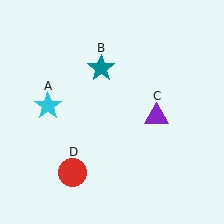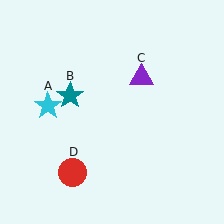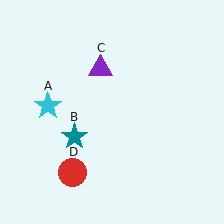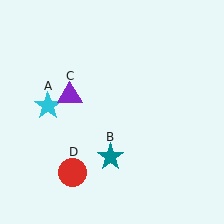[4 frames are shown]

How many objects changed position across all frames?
2 objects changed position: teal star (object B), purple triangle (object C).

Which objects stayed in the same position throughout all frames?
Cyan star (object A) and red circle (object D) remained stationary.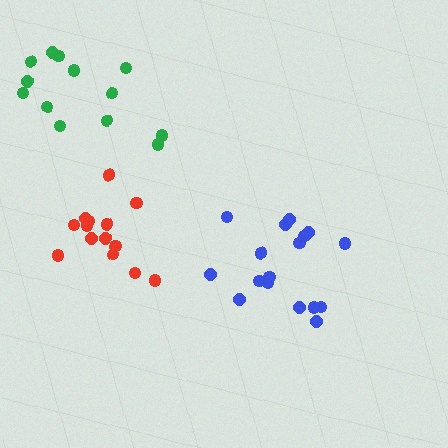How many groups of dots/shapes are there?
There are 3 groups.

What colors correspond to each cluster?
The clusters are colored: red, blue, green.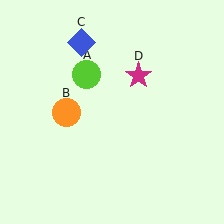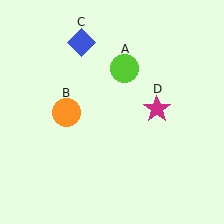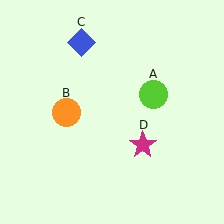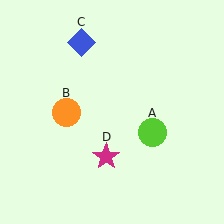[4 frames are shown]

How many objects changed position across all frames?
2 objects changed position: lime circle (object A), magenta star (object D).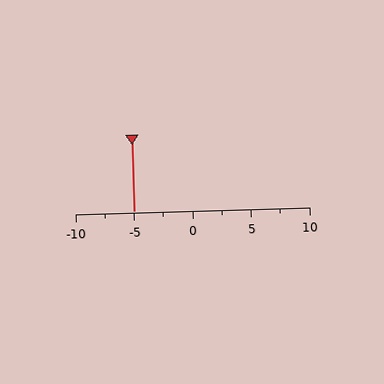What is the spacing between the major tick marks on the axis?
The major ticks are spaced 5 apart.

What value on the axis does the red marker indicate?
The marker indicates approximately -5.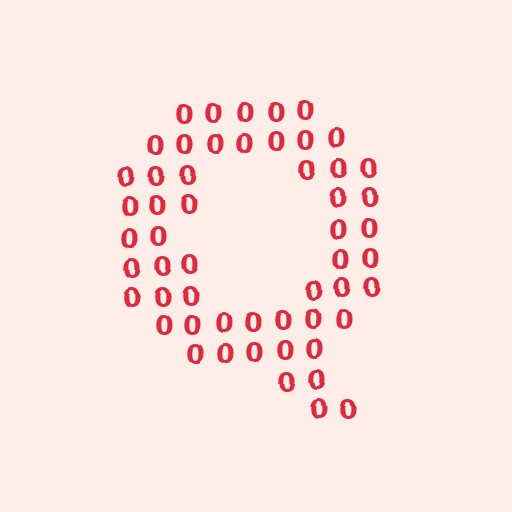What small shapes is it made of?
It is made of small digit 0's.